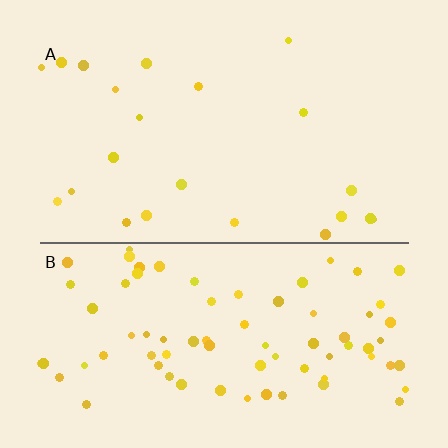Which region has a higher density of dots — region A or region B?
B (the bottom).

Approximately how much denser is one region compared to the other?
Approximately 3.5× — region B over region A.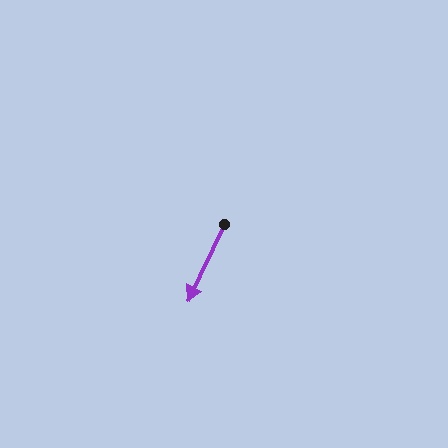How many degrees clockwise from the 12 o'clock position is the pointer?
Approximately 205 degrees.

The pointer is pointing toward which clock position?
Roughly 7 o'clock.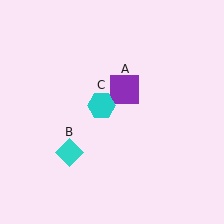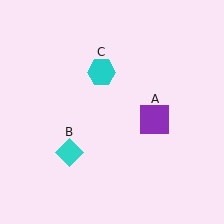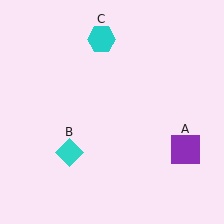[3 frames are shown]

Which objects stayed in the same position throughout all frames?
Cyan diamond (object B) remained stationary.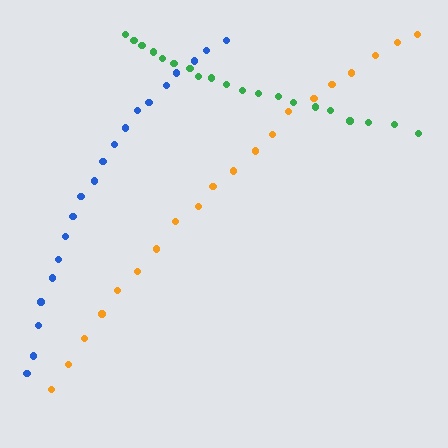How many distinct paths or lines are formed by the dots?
There are 3 distinct paths.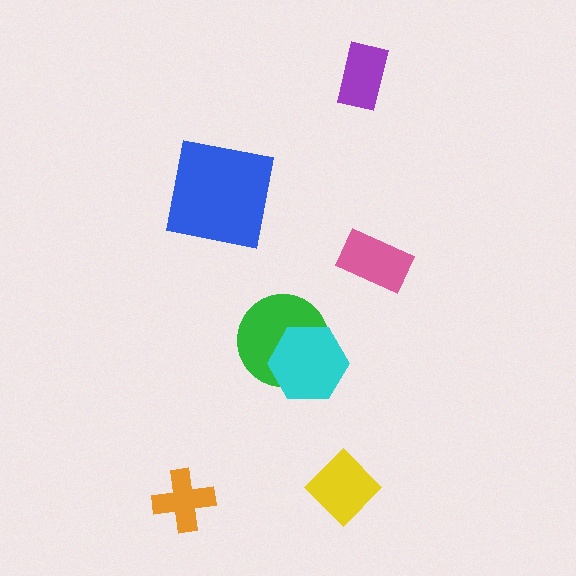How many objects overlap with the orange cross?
0 objects overlap with the orange cross.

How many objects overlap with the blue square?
0 objects overlap with the blue square.